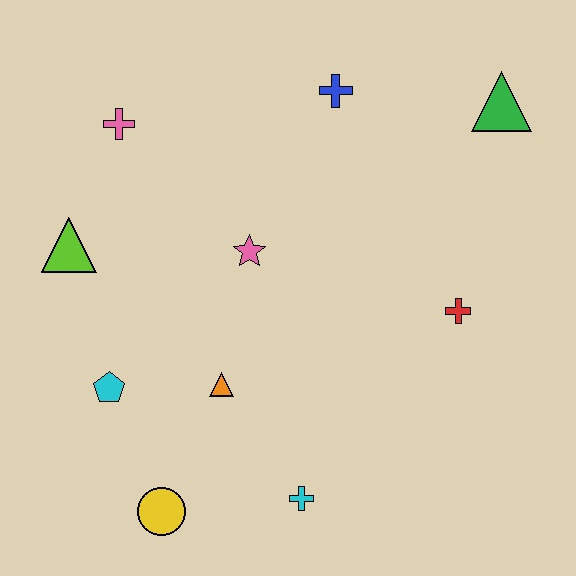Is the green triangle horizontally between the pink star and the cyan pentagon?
No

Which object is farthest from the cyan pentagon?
The green triangle is farthest from the cyan pentagon.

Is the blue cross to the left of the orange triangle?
No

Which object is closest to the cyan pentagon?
The orange triangle is closest to the cyan pentagon.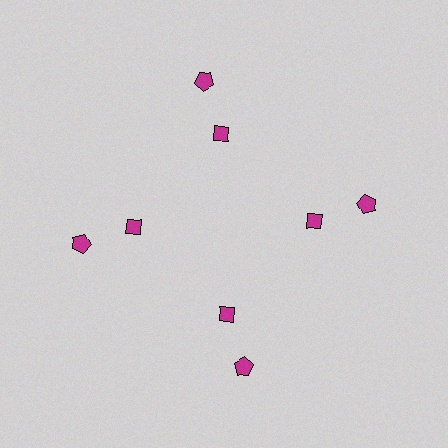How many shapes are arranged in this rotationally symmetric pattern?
There are 8 shapes, arranged in 4 groups of 2.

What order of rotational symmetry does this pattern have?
This pattern has 4-fold rotational symmetry.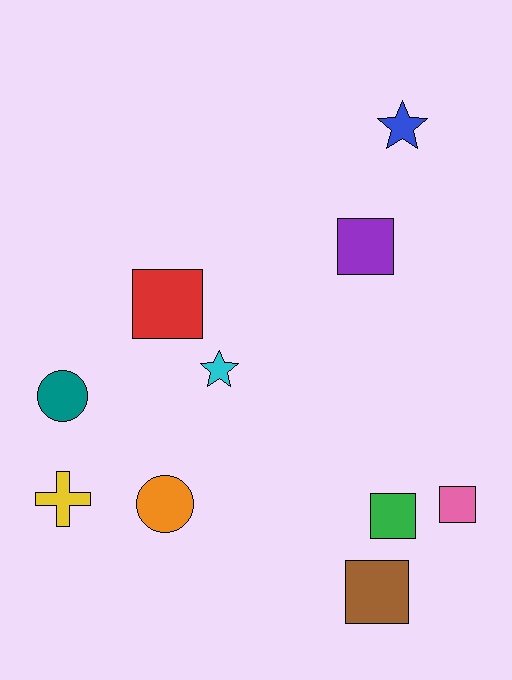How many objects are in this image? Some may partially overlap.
There are 10 objects.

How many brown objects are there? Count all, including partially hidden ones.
There is 1 brown object.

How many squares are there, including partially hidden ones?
There are 5 squares.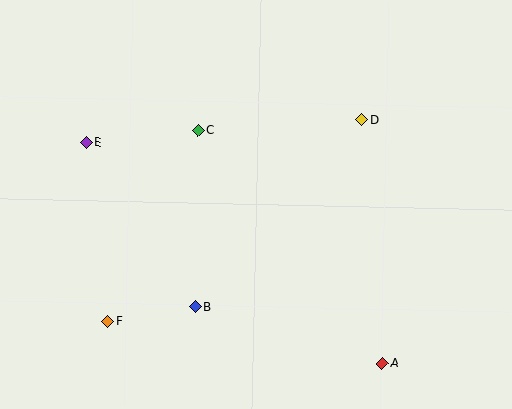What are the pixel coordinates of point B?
Point B is at (195, 307).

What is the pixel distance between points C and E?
The distance between C and E is 112 pixels.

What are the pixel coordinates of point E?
Point E is at (86, 142).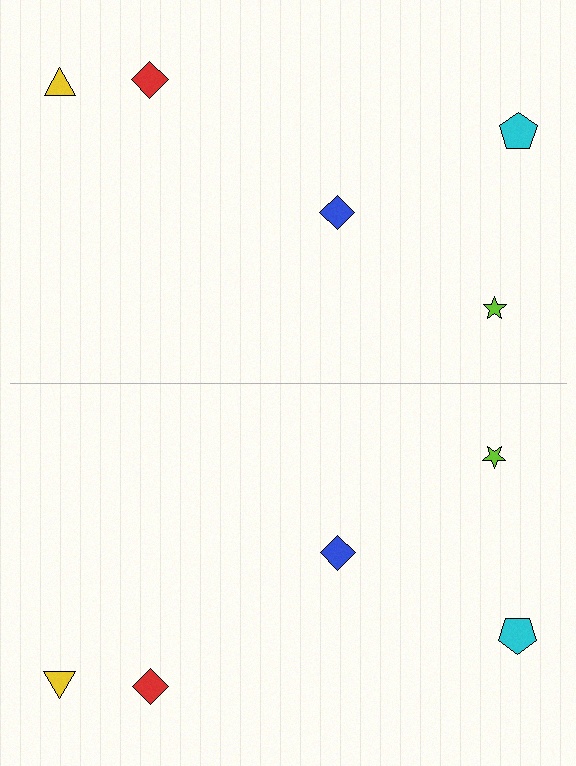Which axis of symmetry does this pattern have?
The pattern has a horizontal axis of symmetry running through the center of the image.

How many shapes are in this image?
There are 10 shapes in this image.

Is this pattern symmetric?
Yes, this pattern has bilateral (reflection) symmetry.